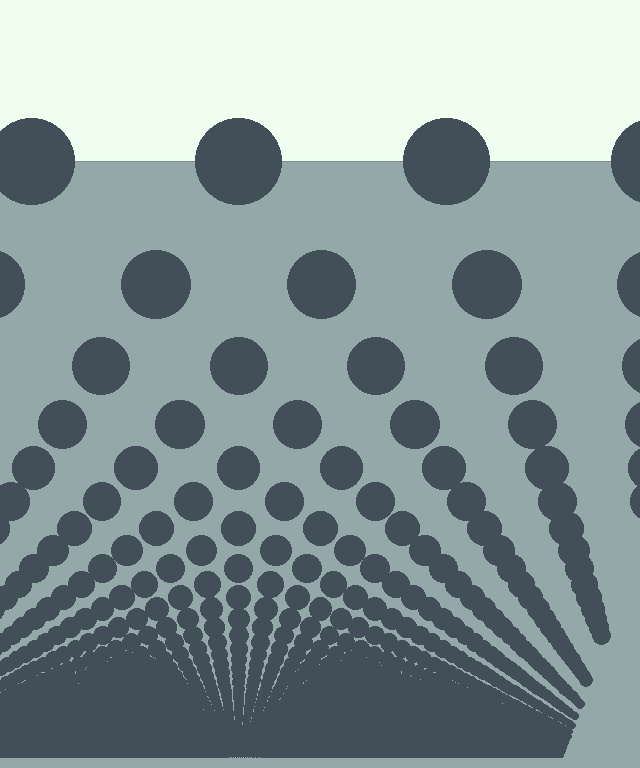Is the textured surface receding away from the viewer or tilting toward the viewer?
The surface appears to tilt toward the viewer. Texture elements get larger and sparser toward the top.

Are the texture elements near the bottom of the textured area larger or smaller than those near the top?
Smaller. The gradient is inverted — elements near the bottom are smaller and denser.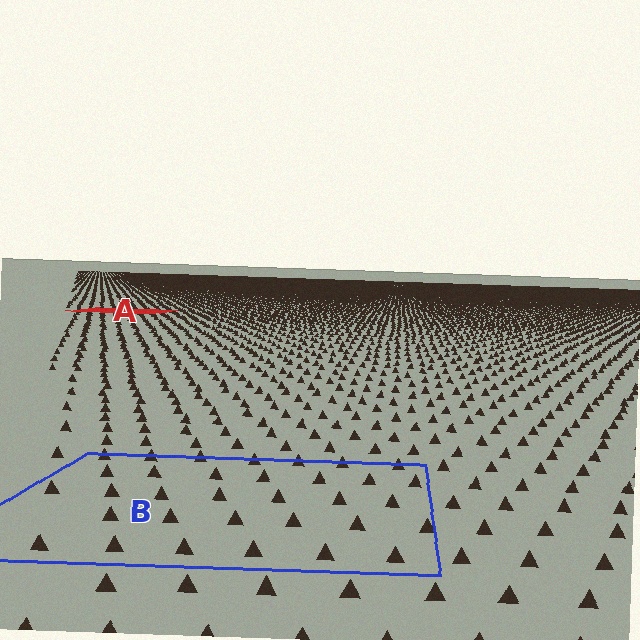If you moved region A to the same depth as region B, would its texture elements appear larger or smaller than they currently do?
They would appear larger. At a closer depth, the same texture elements are projected at a bigger on-screen size.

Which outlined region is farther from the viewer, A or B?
Region A is farther from the viewer — the texture elements inside it appear smaller and more densely packed.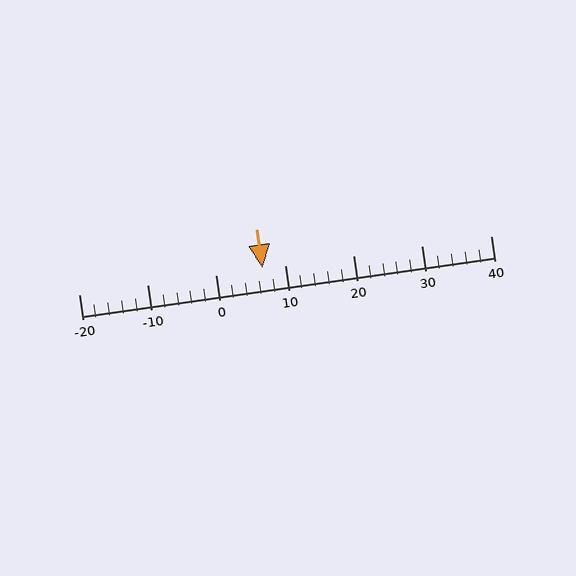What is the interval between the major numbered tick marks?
The major tick marks are spaced 10 units apart.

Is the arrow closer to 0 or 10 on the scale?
The arrow is closer to 10.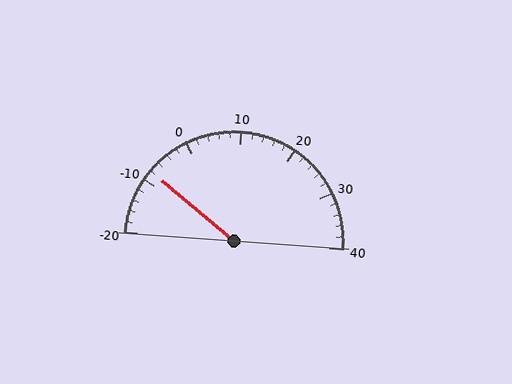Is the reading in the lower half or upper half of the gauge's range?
The reading is in the lower half of the range (-20 to 40).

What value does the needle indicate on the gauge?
The needle indicates approximately -8.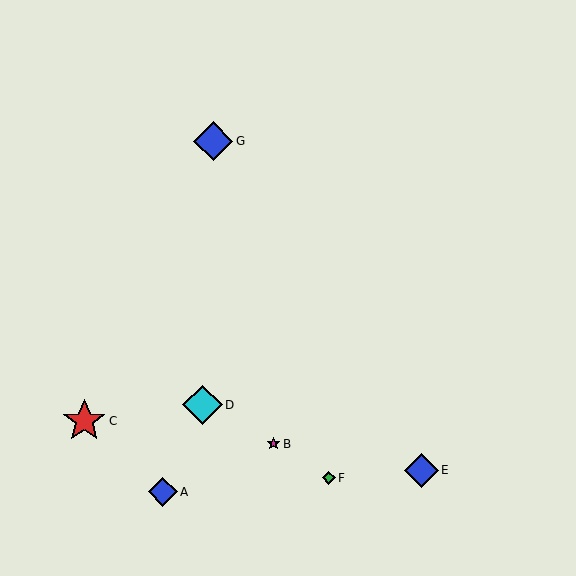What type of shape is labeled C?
Shape C is a red star.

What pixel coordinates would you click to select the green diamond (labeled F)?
Click at (329, 478) to select the green diamond F.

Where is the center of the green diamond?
The center of the green diamond is at (329, 478).